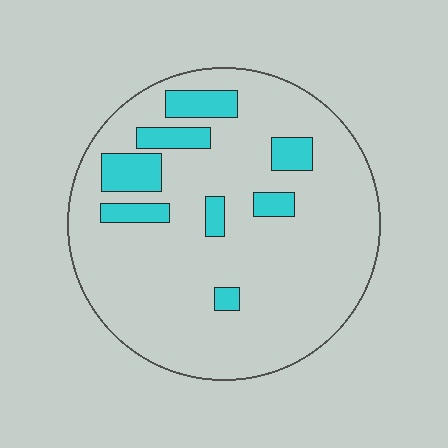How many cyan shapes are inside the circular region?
8.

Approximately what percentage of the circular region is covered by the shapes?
Approximately 15%.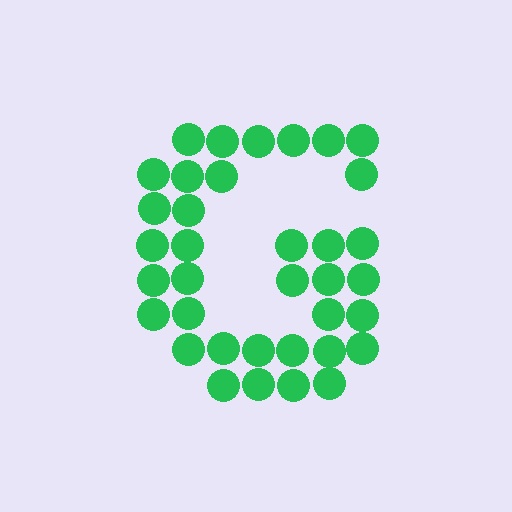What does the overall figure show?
The overall figure shows the letter G.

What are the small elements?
The small elements are circles.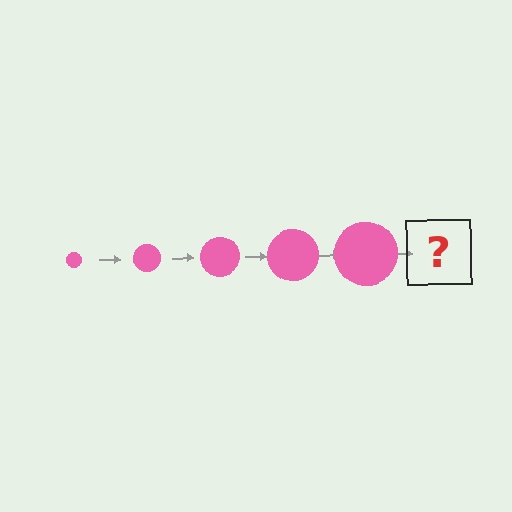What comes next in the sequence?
The next element should be a pink circle, larger than the previous one.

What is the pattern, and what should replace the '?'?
The pattern is that the circle gets progressively larger each step. The '?' should be a pink circle, larger than the previous one.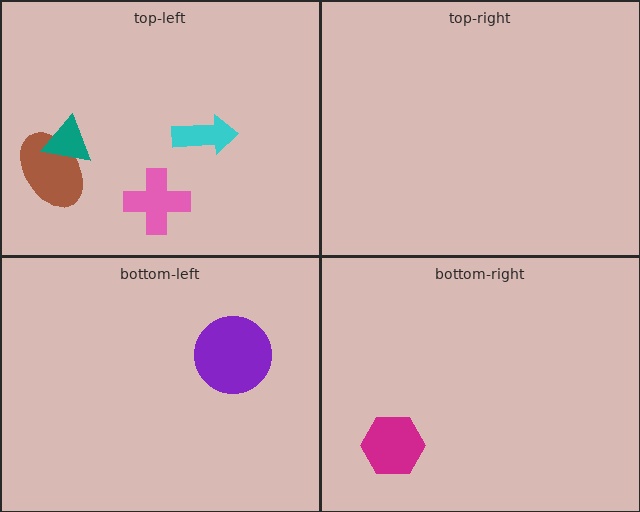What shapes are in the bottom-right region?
The magenta hexagon.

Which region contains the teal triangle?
The top-left region.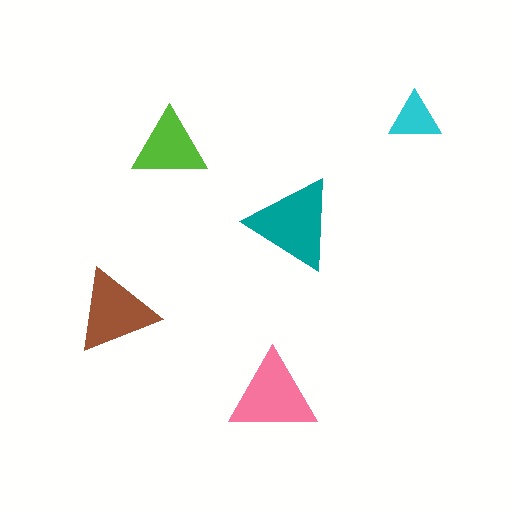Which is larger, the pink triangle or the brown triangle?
The pink one.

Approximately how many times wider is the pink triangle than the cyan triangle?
About 1.5 times wider.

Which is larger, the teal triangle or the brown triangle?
The teal one.